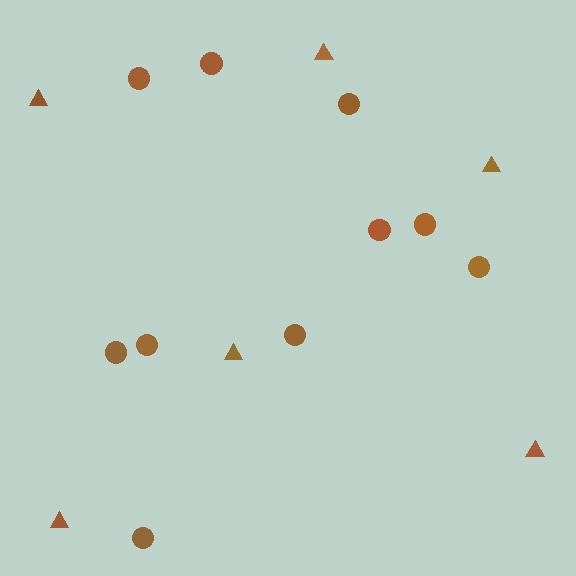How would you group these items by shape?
There are 2 groups: one group of circles (10) and one group of triangles (6).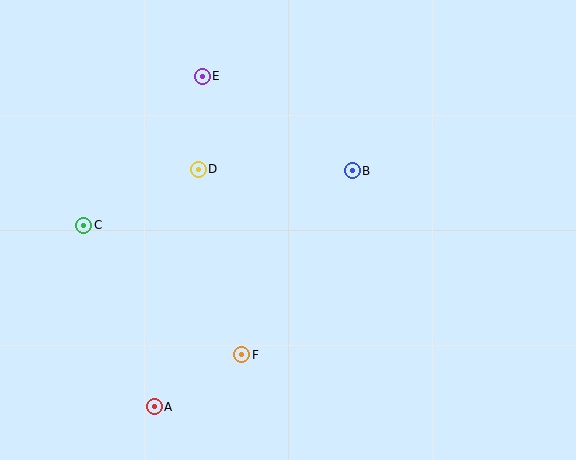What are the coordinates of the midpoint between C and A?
The midpoint between C and A is at (119, 316).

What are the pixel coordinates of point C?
Point C is at (84, 225).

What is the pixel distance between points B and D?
The distance between B and D is 154 pixels.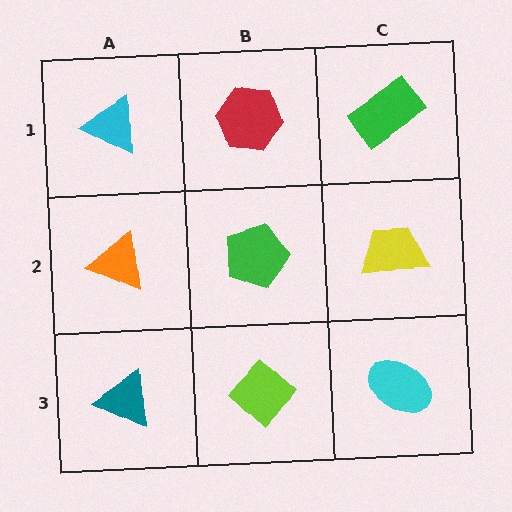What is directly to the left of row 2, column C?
A green pentagon.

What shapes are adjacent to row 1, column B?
A green pentagon (row 2, column B), a cyan triangle (row 1, column A), a green rectangle (row 1, column C).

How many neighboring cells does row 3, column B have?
3.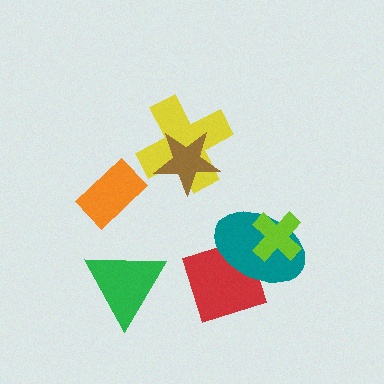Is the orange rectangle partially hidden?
No, no other shape covers it.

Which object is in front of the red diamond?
The teal ellipse is in front of the red diamond.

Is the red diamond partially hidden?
Yes, it is partially covered by another shape.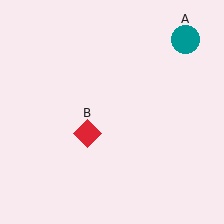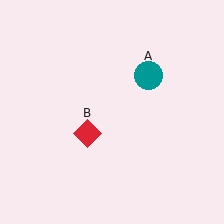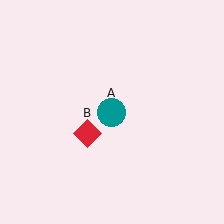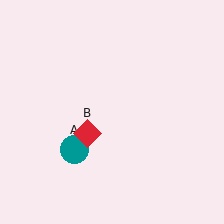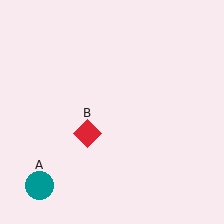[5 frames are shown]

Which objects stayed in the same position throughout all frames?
Red diamond (object B) remained stationary.